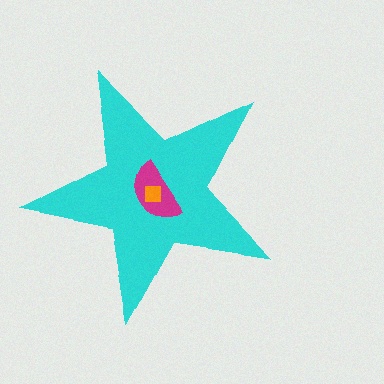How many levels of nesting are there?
3.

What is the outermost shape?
The cyan star.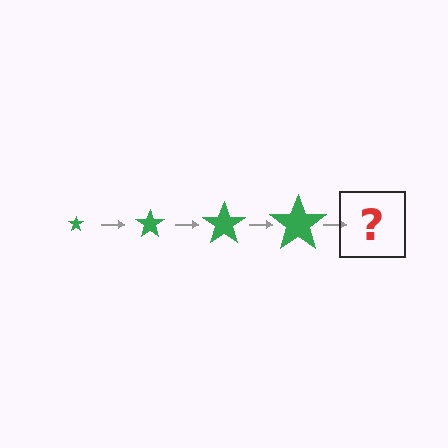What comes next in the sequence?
The next element should be a green star, larger than the previous one.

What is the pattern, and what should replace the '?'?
The pattern is that the star gets progressively larger each step. The '?' should be a green star, larger than the previous one.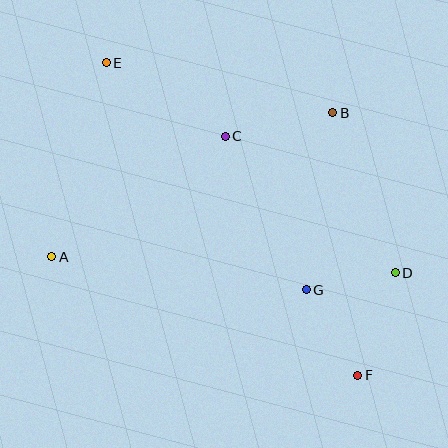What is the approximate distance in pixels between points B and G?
The distance between B and G is approximately 179 pixels.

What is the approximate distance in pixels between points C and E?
The distance between C and E is approximately 140 pixels.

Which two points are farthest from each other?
Points E and F are farthest from each other.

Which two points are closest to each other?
Points D and G are closest to each other.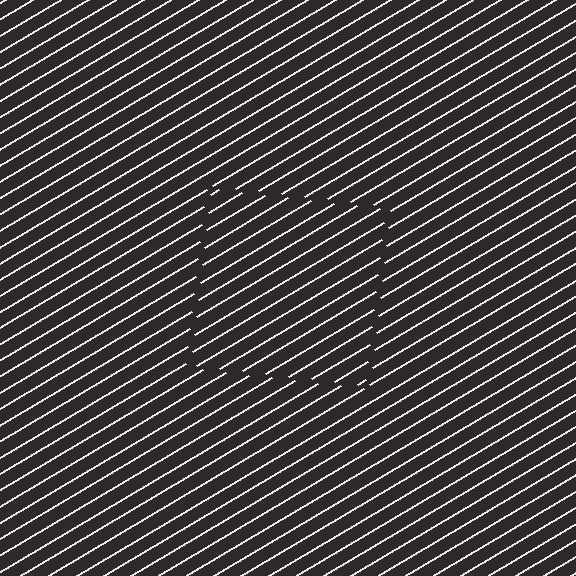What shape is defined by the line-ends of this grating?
An illusory square. The interior of the shape contains the same grating, shifted by half a period — the contour is defined by the phase discontinuity where line-ends from the inner and outer gratings abut.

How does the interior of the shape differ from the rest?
The interior of the shape contains the same grating, shifted by half a period — the contour is defined by the phase discontinuity where line-ends from the inner and outer gratings abut.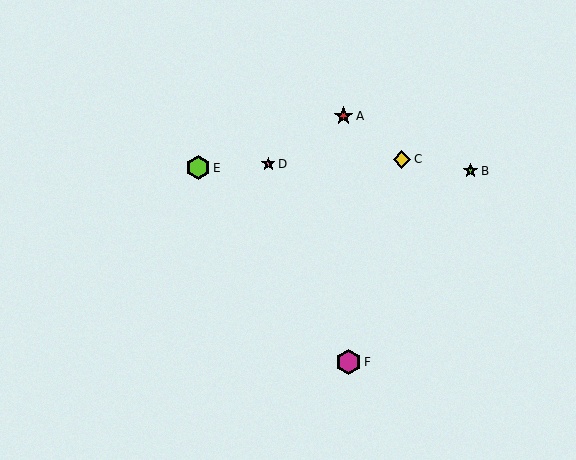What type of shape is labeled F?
Shape F is a magenta hexagon.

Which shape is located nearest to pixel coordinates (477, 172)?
The lime star (labeled B) at (470, 171) is nearest to that location.